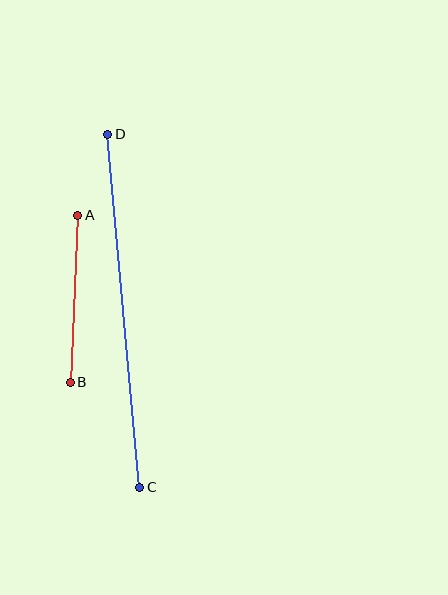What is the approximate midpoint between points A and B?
The midpoint is at approximately (74, 299) pixels.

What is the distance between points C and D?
The distance is approximately 354 pixels.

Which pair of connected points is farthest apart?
Points C and D are farthest apart.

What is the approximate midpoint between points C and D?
The midpoint is at approximately (124, 311) pixels.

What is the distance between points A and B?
The distance is approximately 167 pixels.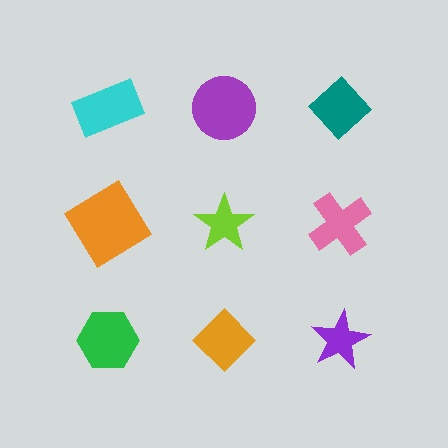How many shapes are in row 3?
3 shapes.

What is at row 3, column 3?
A purple star.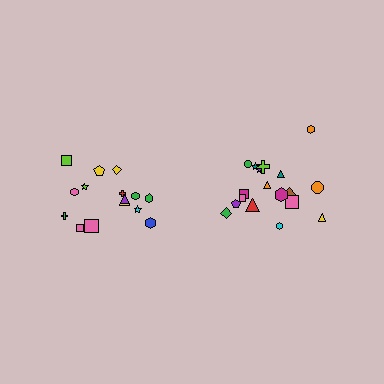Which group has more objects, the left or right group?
The right group.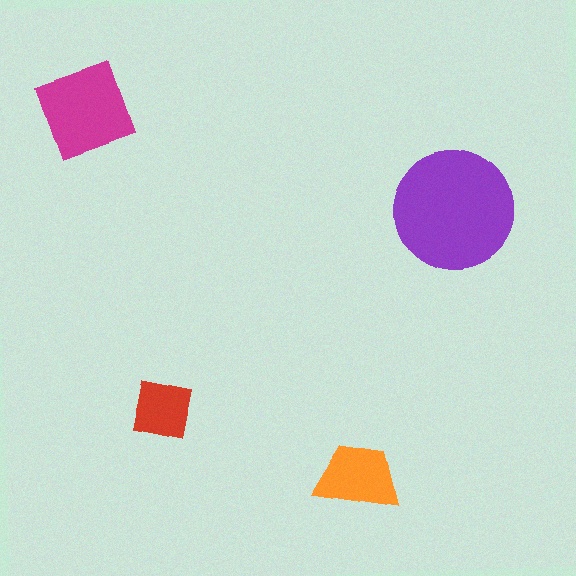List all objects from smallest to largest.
The red square, the orange trapezoid, the magenta diamond, the purple circle.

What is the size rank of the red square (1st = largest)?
4th.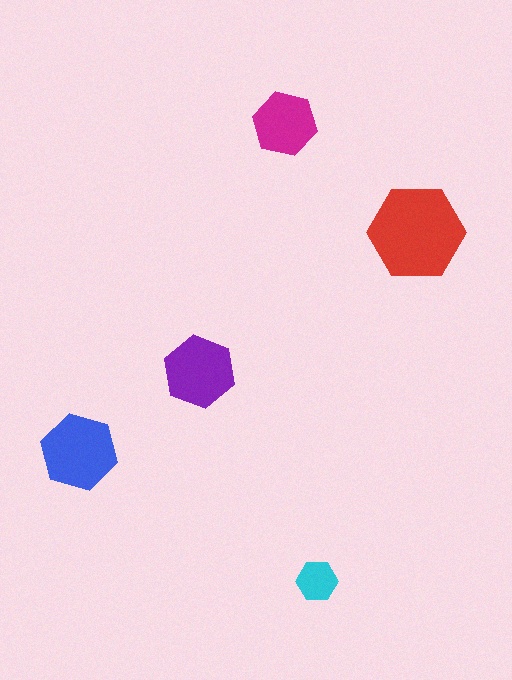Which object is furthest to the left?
The blue hexagon is leftmost.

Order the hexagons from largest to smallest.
the red one, the blue one, the purple one, the magenta one, the cyan one.